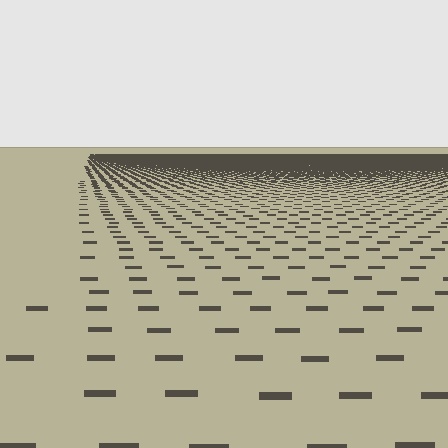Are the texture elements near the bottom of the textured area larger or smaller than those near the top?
Larger. Near the bottom, elements are closer to the viewer and appear at a bigger on-screen size.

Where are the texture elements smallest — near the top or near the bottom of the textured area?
Near the top.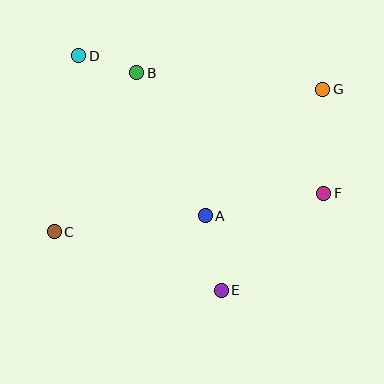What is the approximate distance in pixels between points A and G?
The distance between A and G is approximately 173 pixels.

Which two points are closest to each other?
Points B and D are closest to each other.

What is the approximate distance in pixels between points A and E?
The distance between A and E is approximately 76 pixels.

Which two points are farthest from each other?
Points C and G are farthest from each other.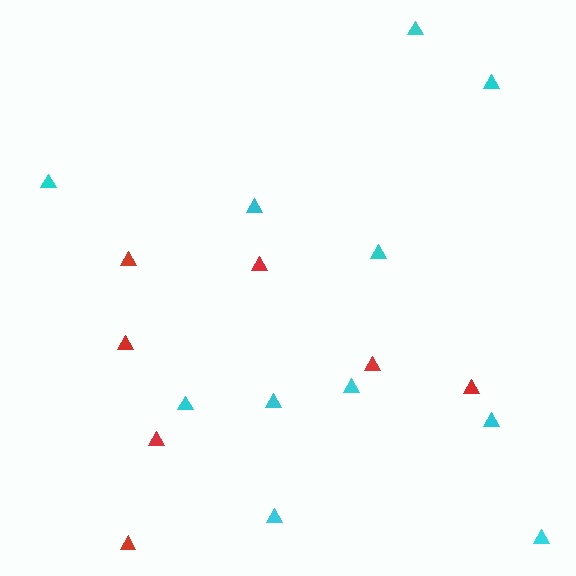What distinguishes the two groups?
There are 2 groups: one group of cyan triangles (11) and one group of red triangles (7).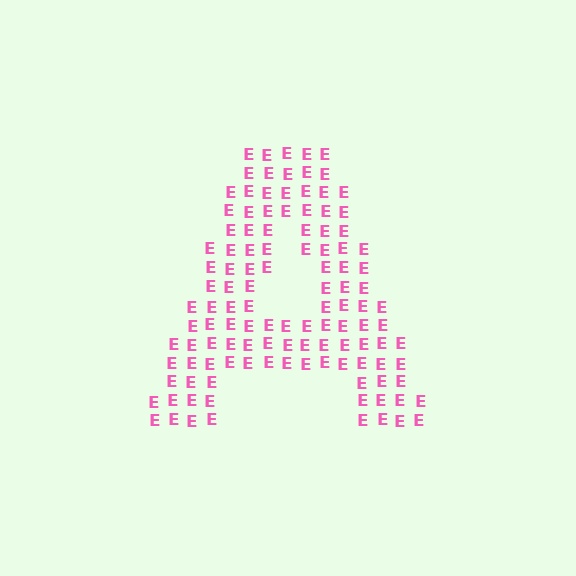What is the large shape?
The large shape is the letter A.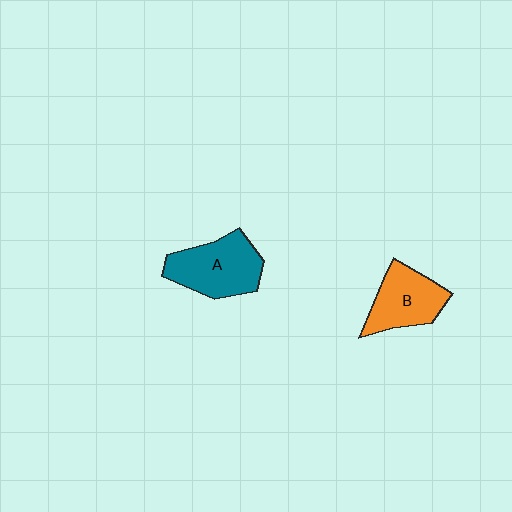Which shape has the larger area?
Shape A (teal).